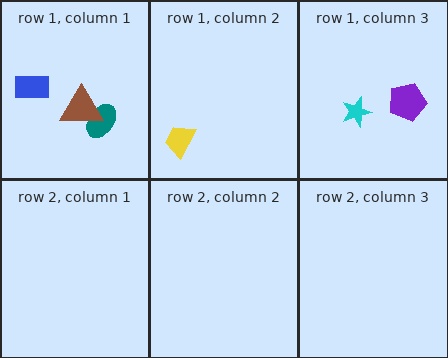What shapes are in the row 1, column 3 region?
The purple pentagon, the cyan star.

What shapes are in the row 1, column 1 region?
The teal ellipse, the brown triangle, the blue rectangle.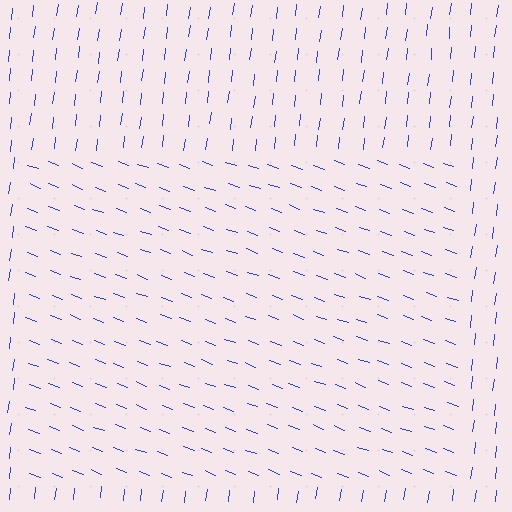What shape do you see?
I see a rectangle.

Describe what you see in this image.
The image is filled with small blue line segments. A rectangle region in the image has lines oriented differently from the surrounding lines, creating a visible texture boundary.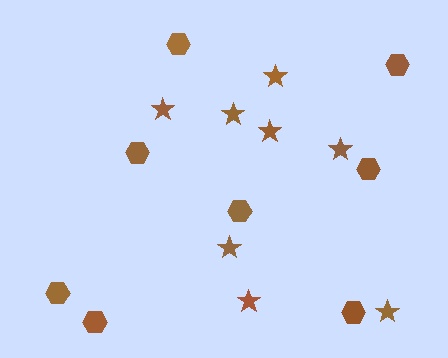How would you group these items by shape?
There are 2 groups: one group of hexagons (8) and one group of stars (8).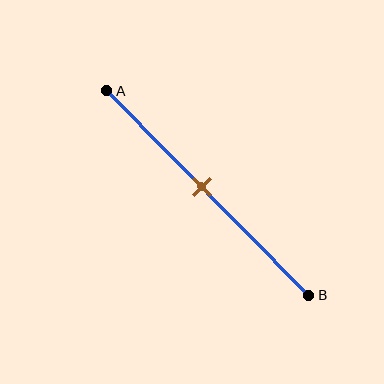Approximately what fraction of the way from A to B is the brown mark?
The brown mark is approximately 45% of the way from A to B.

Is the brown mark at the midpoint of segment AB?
No, the mark is at about 45% from A, not at the 50% midpoint.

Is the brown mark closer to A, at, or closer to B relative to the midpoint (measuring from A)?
The brown mark is closer to point A than the midpoint of segment AB.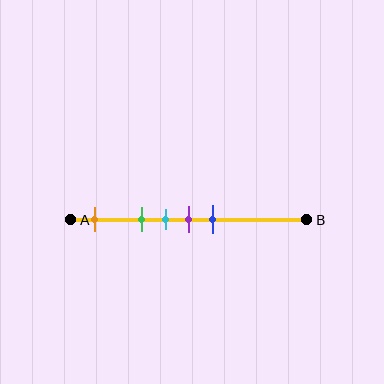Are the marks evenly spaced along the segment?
No, the marks are not evenly spaced.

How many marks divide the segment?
There are 5 marks dividing the segment.